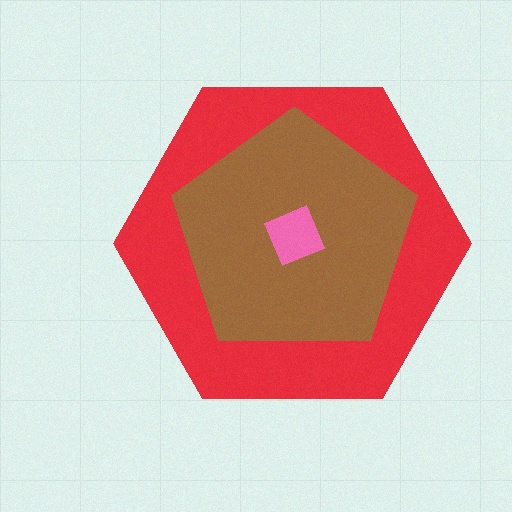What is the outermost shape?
The red hexagon.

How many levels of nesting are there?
3.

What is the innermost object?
The pink diamond.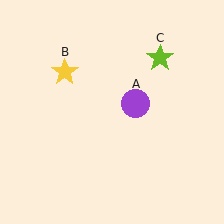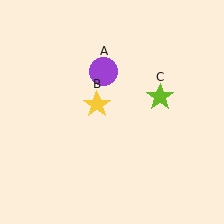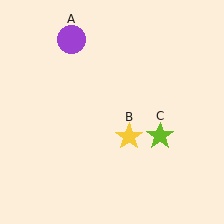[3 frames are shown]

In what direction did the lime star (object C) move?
The lime star (object C) moved down.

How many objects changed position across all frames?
3 objects changed position: purple circle (object A), yellow star (object B), lime star (object C).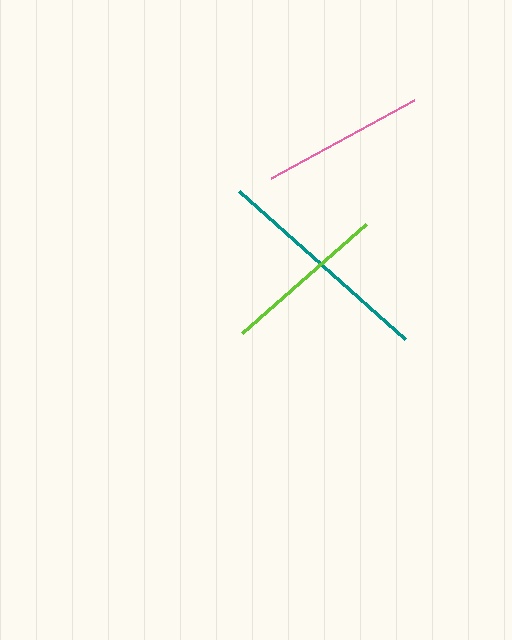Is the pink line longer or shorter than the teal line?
The teal line is longer than the pink line.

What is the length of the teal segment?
The teal segment is approximately 222 pixels long.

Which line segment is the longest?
The teal line is the longest at approximately 222 pixels.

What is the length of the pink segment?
The pink segment is approximately 163 pixels long.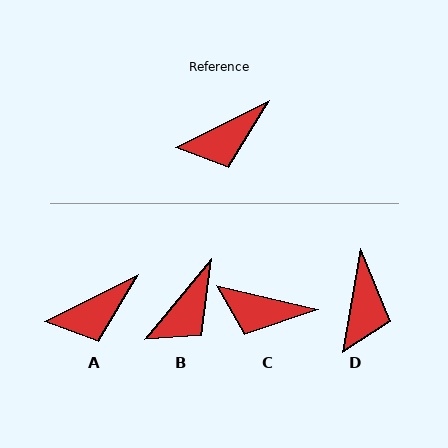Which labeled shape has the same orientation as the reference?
A.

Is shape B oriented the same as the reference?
No, it is off by about 24 degrees.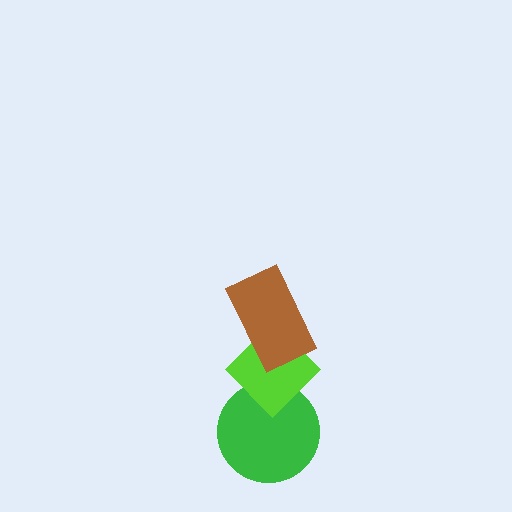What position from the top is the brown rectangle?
The brown rectangle is 1st from the top.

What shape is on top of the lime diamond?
The brown rectangle is on top of the lime diamond.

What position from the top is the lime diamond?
The lime diamond is 2nd from the top.